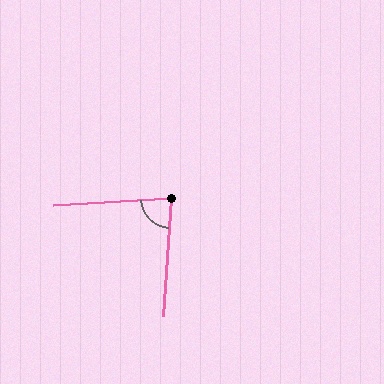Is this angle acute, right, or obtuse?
It is acute.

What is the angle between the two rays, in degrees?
Approximately 83 degrees.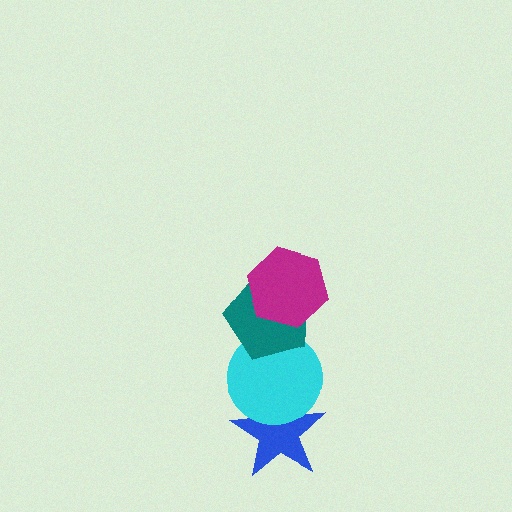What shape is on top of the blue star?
The cyan circle is on top of the blue star.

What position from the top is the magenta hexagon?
The magenta hexagon is 1st from the top.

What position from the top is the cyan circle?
The cyan circle is 3rd from the top.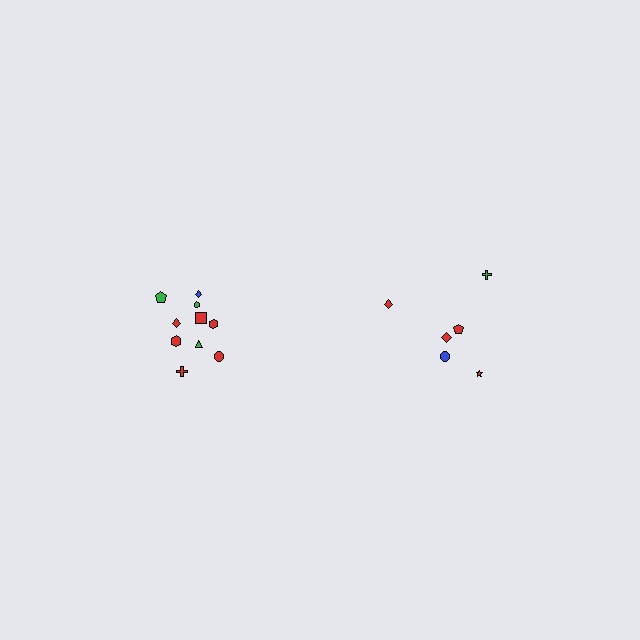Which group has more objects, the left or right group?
The left group.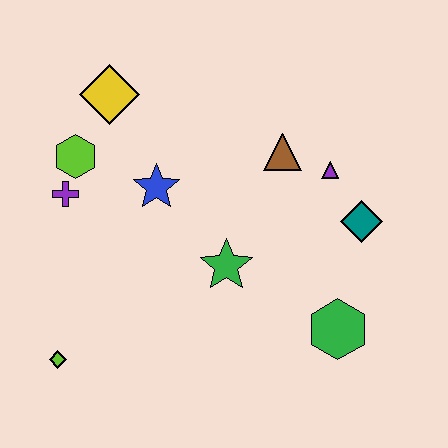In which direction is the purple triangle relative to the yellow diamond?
The purple triangle is to the right of the yellow diamond.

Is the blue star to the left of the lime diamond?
No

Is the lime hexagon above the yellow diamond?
No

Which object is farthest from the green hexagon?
The yellow diamond is farthest from the green hexagon.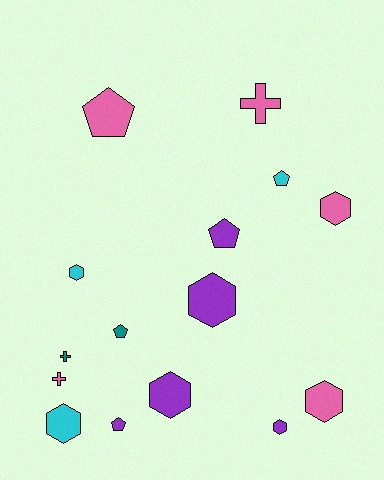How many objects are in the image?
There are 15 objects.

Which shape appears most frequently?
Hexagon, with 7 objects.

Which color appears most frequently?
Purple, with 5 objects.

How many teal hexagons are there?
There are no teal hexagons.